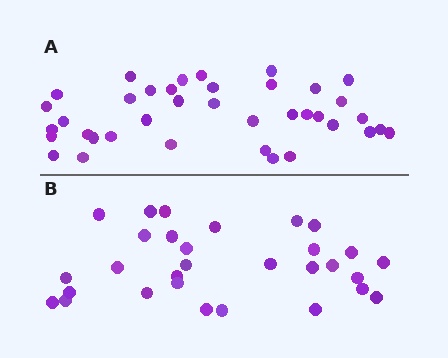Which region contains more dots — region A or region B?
Region A (the top region) has more dots.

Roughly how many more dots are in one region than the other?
Region A has roughly 8 or so more dots than region B.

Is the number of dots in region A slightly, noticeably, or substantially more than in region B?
Region A has noticeably more, but not dramatically so. The ratio is roughly 1.3 to 1.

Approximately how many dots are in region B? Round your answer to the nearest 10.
About 30 dots.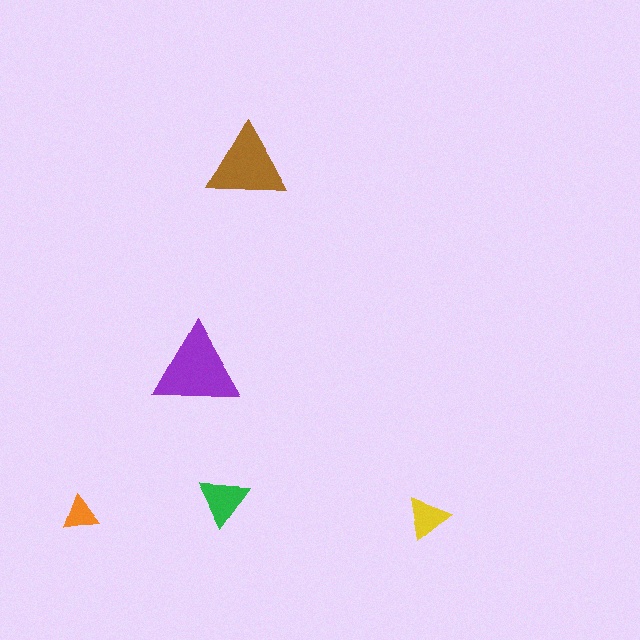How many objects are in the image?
There are 5 objects in the image.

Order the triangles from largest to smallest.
the purple one, the brown one, the green one, the yellow one, the orange one.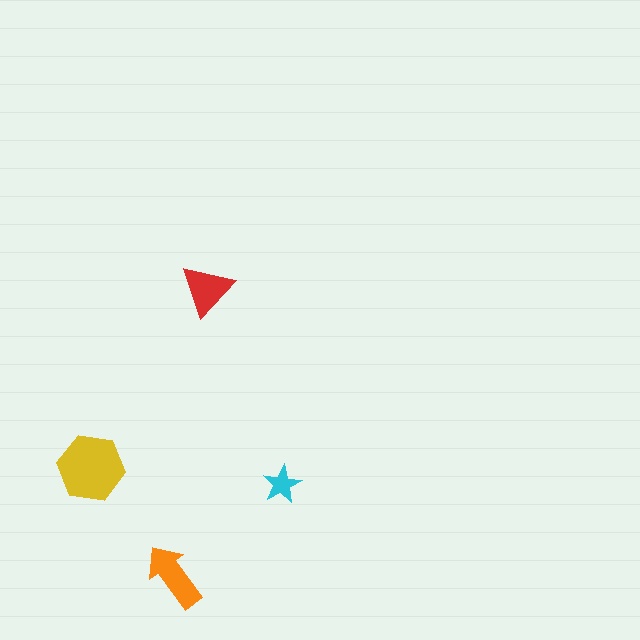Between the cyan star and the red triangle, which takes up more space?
The red triangle.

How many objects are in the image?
There are 4 objects in the image.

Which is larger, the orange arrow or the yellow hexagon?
The yellow hexagon.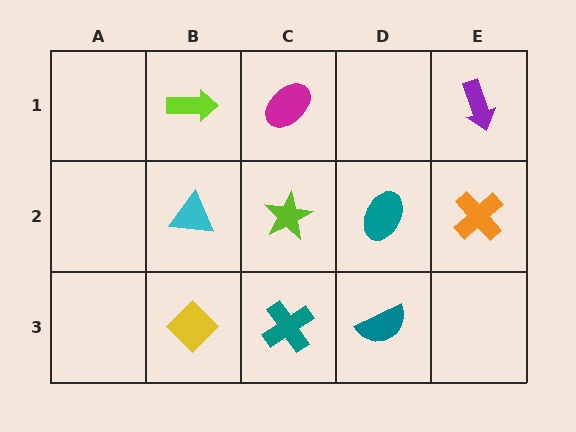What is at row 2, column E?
An orange cross.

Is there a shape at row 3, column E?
No, that cell is empty.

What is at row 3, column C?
A teal cross.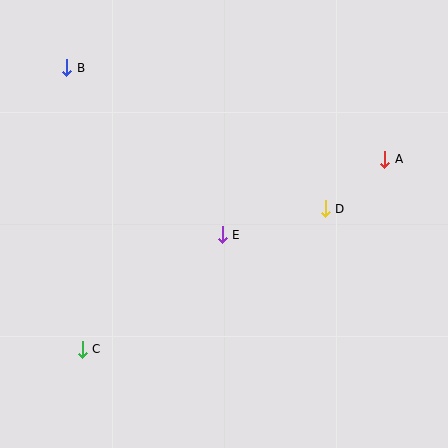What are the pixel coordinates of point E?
Point E is at (222, 235).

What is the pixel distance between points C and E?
The distance between C and E is 181 pixels.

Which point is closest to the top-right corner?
Point A is closest to the top-right corner.